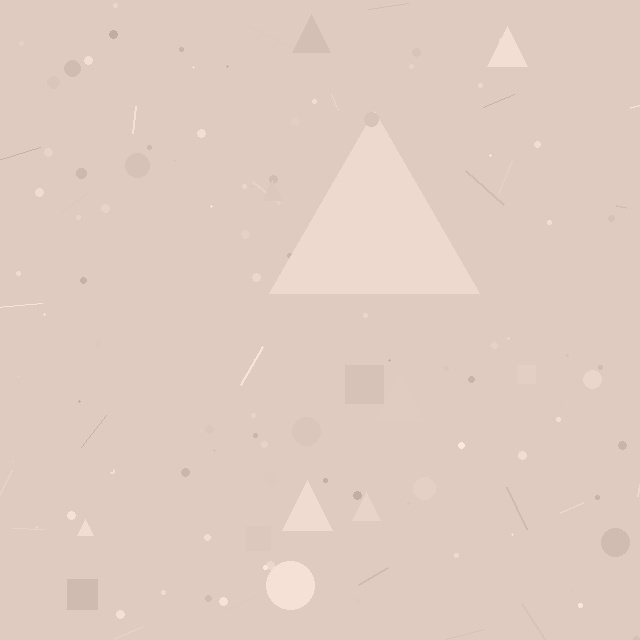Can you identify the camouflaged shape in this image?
The camouflaged shape is a triangle.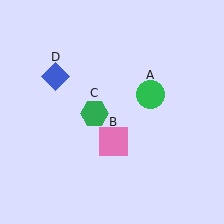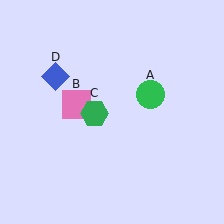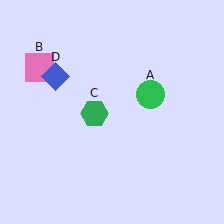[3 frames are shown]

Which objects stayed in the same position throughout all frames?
Green circle (object A) and green hexagon (object C) and blue diamond (object D) remained stationary.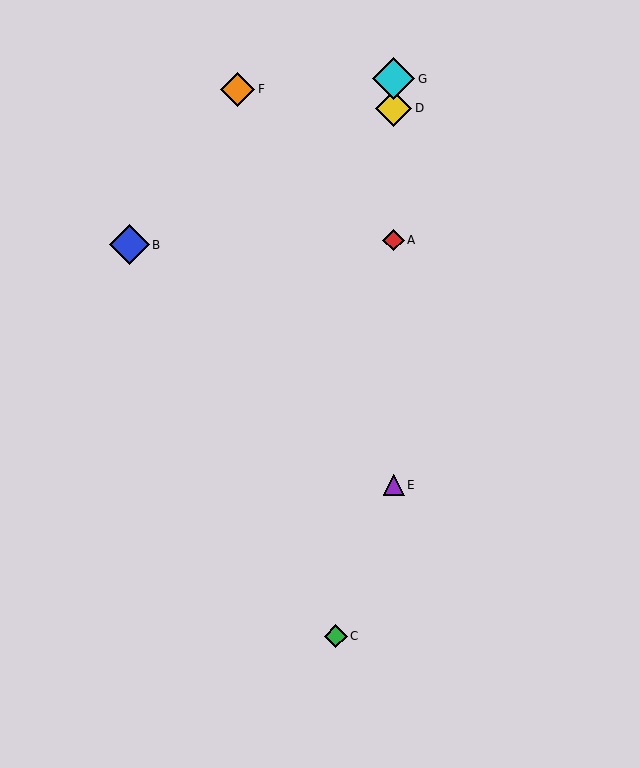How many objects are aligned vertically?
4 objects (A, D, E, G) are aligned vertically.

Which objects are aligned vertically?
Objects A, D, E, G are aligned vertically.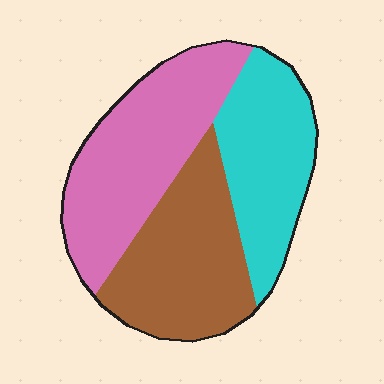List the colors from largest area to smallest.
From largest to smallest: pink, brown, cyan.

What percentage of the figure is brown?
Brown covers 34% of the figure.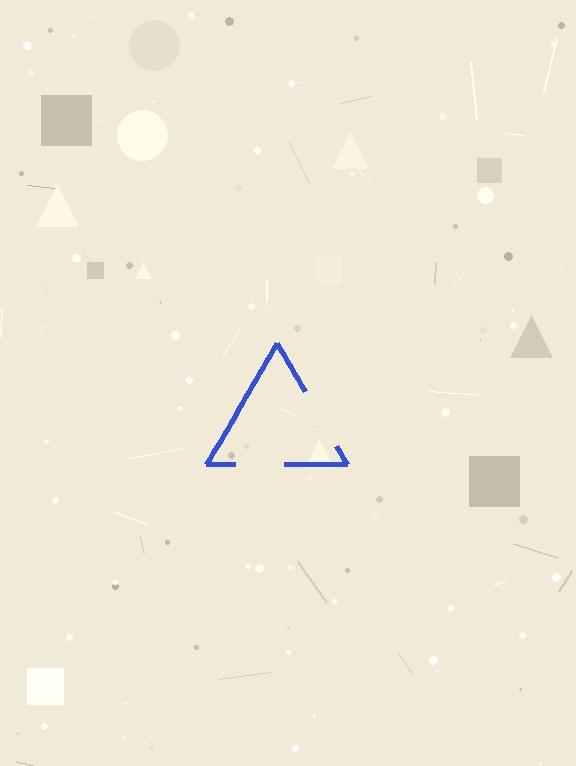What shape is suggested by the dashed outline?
The dashed outline suggests a triangle.